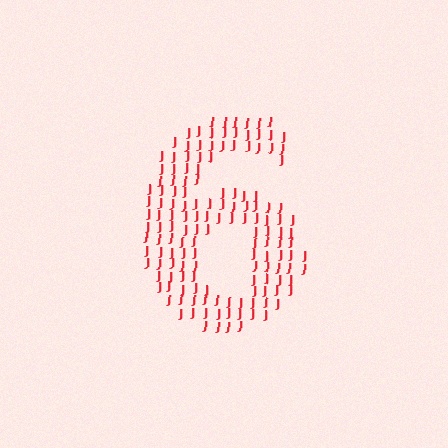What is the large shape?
The large shape is the digit 6.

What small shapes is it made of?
It is made of small letter J's.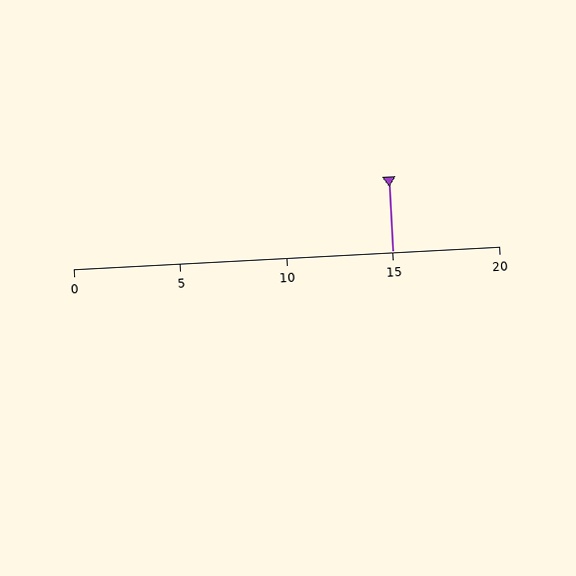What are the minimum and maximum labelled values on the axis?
The axis runs from 0 to 20.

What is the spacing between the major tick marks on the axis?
The major ticks are spaced 5 apart.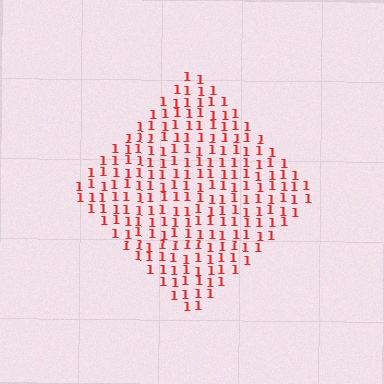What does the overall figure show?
The overall figure shows a diamond.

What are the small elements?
The small elements are digit 1's.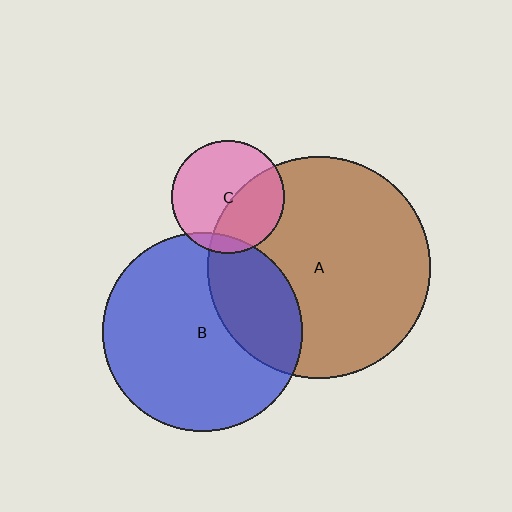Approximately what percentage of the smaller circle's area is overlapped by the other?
Approximately 30%.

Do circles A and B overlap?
Yes.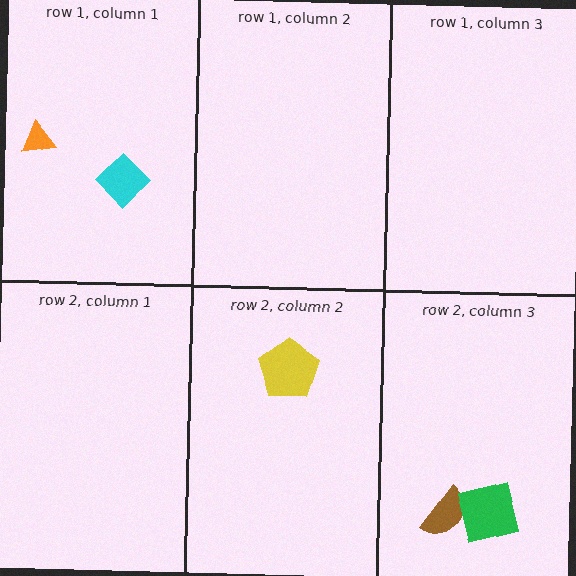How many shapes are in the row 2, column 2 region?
1.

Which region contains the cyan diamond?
The row 1, column 1 region.